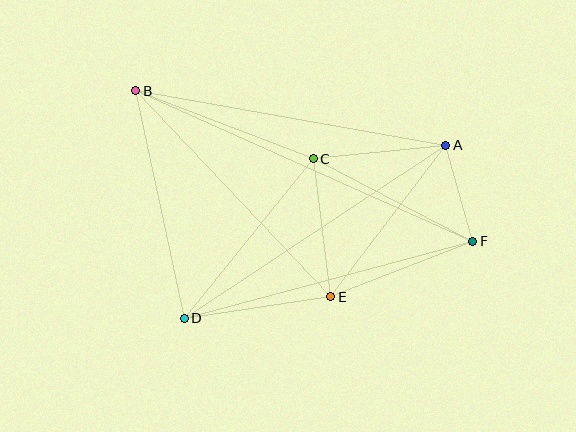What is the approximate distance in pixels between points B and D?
The distance between B and D is approximately 232 pixels.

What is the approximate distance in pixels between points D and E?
The distance between D and E is approximately 148 pixels.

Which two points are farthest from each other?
Points B and F are farthest from each other.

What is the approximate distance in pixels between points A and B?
The distance between A and B is approximately 315 pixels.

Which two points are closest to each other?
Points A and F are closest to each other.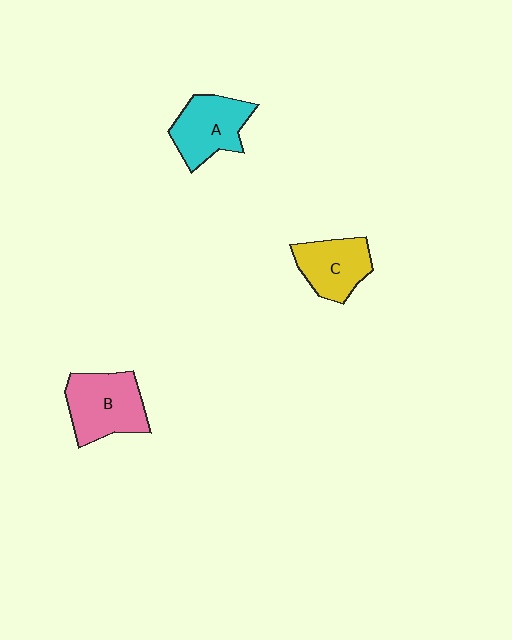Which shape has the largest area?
Shape B (pink).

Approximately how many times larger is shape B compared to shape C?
Approximately 1.3 times.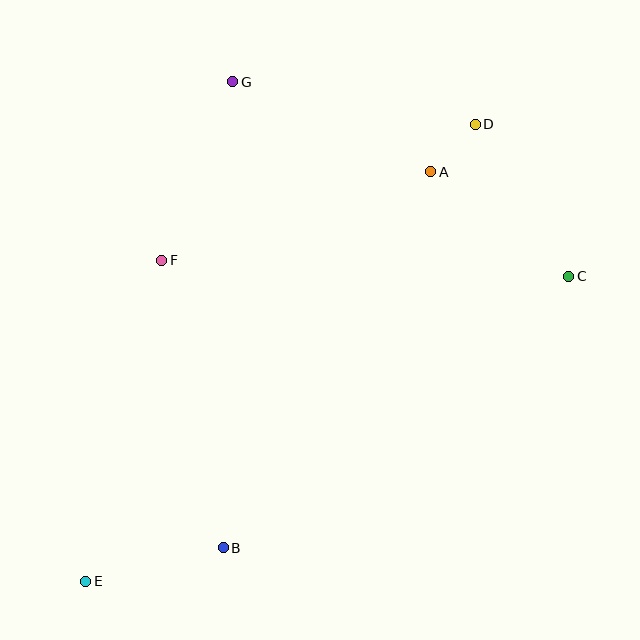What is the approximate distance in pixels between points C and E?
The distance between C and E is approximately 571 pixels.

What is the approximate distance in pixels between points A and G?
The distance between A and G is approximately 217 pixels.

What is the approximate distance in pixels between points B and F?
The distance between B and F is approximately 294 pixels.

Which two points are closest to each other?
Points A and D are closest to each other.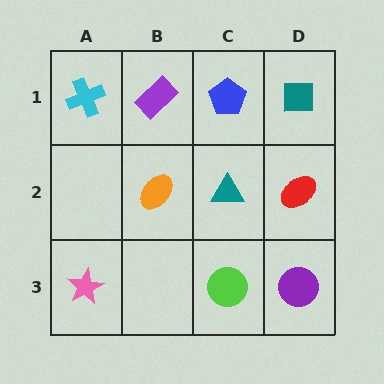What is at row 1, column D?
A teal square.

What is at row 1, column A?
A cyan cross.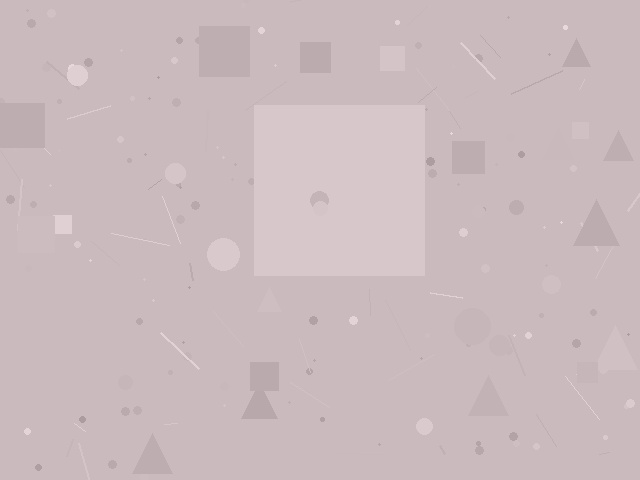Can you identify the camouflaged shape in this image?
The camouflaged shape is a square.